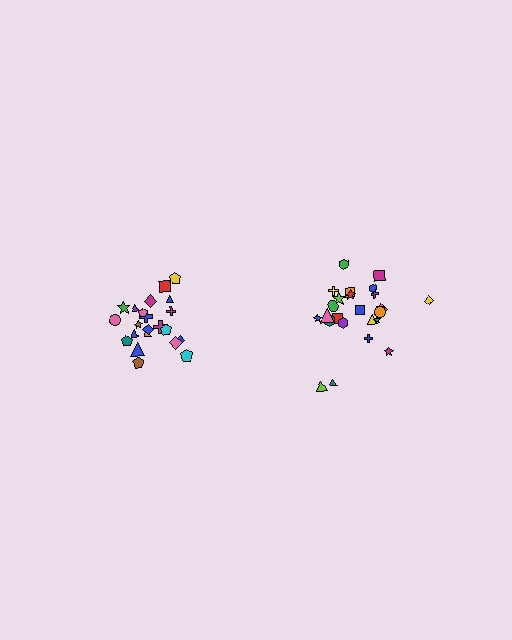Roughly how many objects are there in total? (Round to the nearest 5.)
Roughly 45 objects in total.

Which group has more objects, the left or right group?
The right group.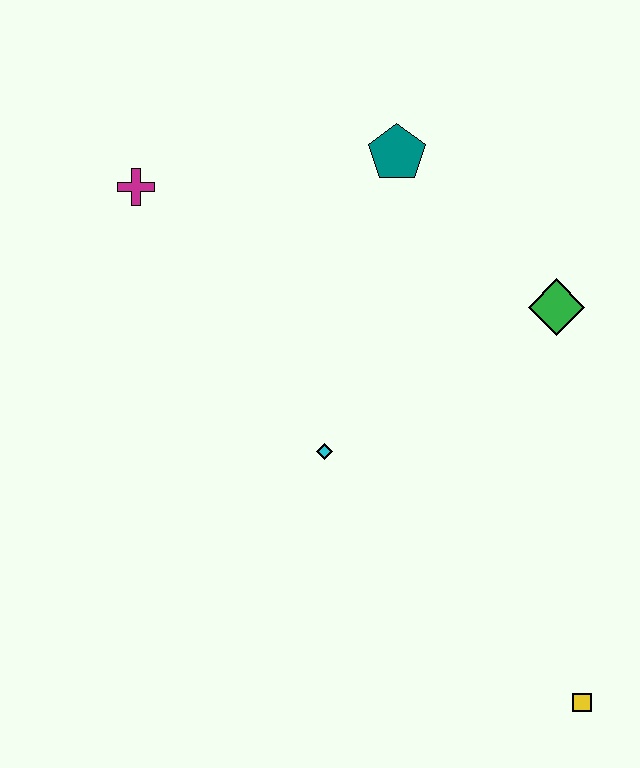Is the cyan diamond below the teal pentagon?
Yes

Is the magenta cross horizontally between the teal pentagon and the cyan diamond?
No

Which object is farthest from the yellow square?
The magenta cross is farthest from the yellow square.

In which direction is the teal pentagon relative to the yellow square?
The teal pentagon is above the yellow square.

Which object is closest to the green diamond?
The teal pentagon is closest to the green diamond.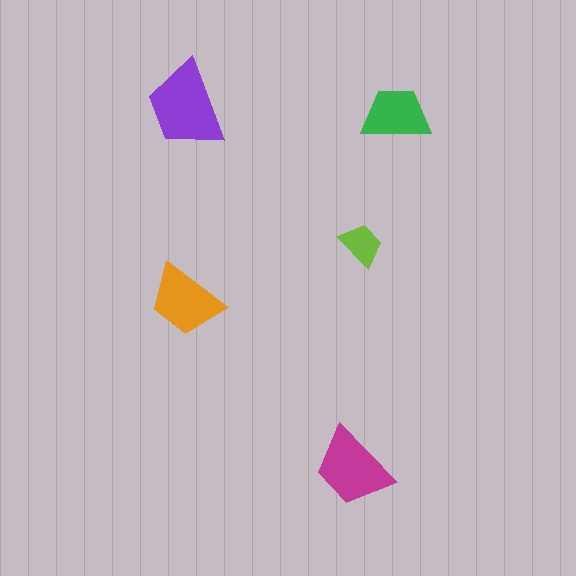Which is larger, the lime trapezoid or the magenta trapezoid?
The magenta one.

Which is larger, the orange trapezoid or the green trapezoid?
The orange one.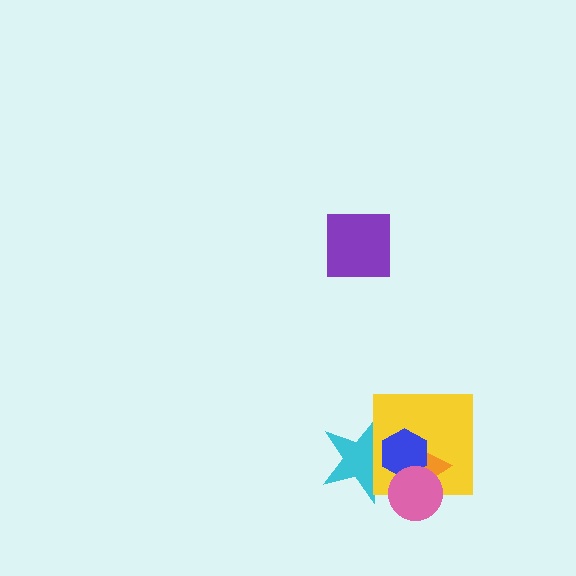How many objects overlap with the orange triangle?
4 objects overlap with the orange triangle.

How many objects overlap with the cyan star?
4 objects overlap with the cyan star.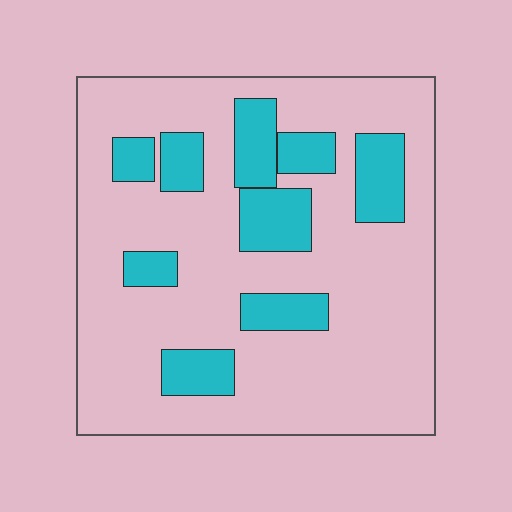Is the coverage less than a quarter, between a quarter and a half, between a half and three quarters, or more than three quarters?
Less than a quarter.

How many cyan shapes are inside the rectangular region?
9.